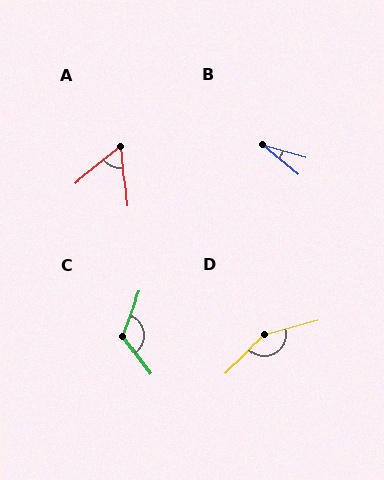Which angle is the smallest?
B, at approximately 24 degrees.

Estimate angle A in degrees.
Approximately 56 degrees.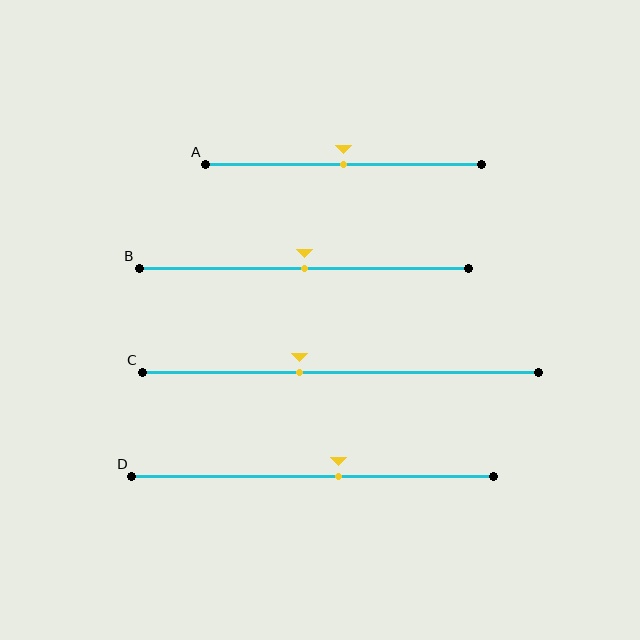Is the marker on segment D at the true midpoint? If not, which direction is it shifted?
No, the marker on segment D is shifted to the right by about 7% of the segment length.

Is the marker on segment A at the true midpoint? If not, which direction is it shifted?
Yes, the marker on segment A is at the true midpoint.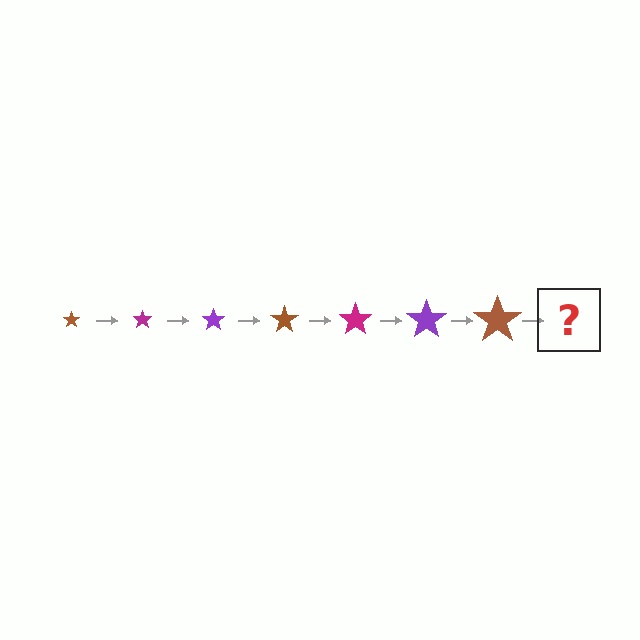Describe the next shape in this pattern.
It should be a magenta star, larger than the previous one.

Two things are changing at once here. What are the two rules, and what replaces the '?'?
The two rules are that the star grows larger each step and the color cycles through brown, magenta, and purple. The '?' should be a magenta star, larger than the previous one.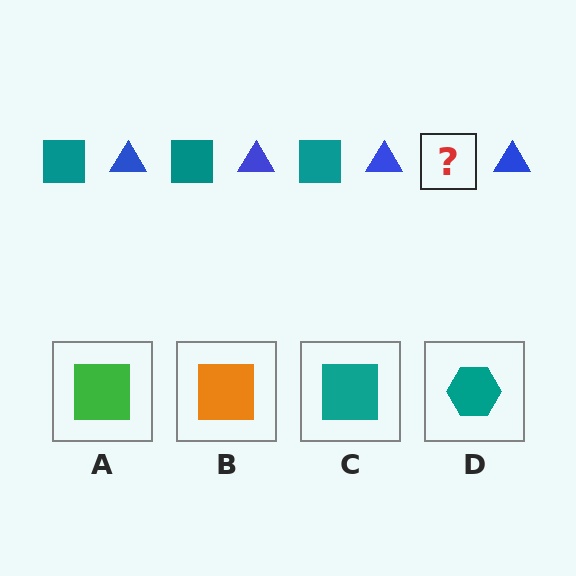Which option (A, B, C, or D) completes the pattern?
C.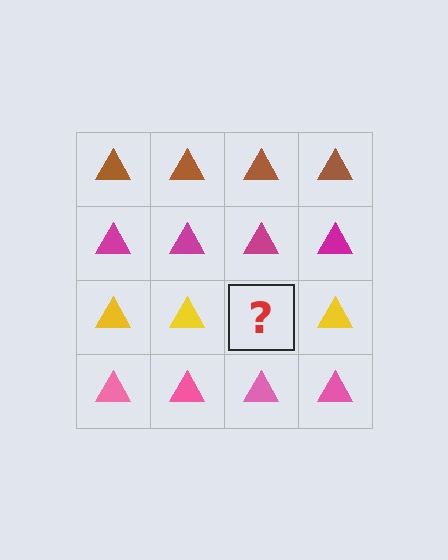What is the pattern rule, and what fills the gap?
The rule is that each row has a consistent color. The gap should be filled with a yellow triangle.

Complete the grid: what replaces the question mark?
The question mark should be replaced with a yellow triangle.